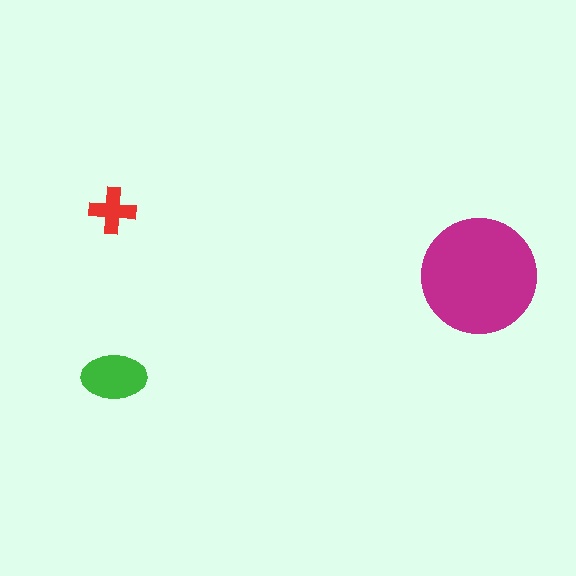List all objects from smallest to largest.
The red cross, the green ellipse, the magenta circle.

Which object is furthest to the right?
The magenta circle is rightmost.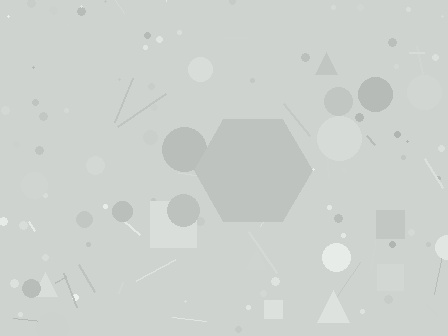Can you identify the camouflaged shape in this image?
The camouflaged shape is a hexagon.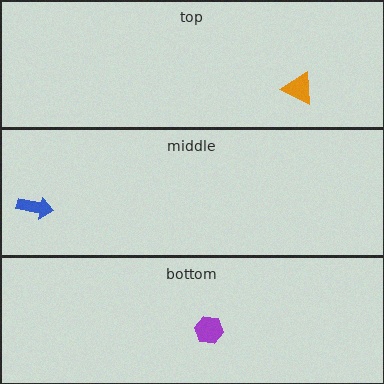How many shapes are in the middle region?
1.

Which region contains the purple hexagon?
The bottom region.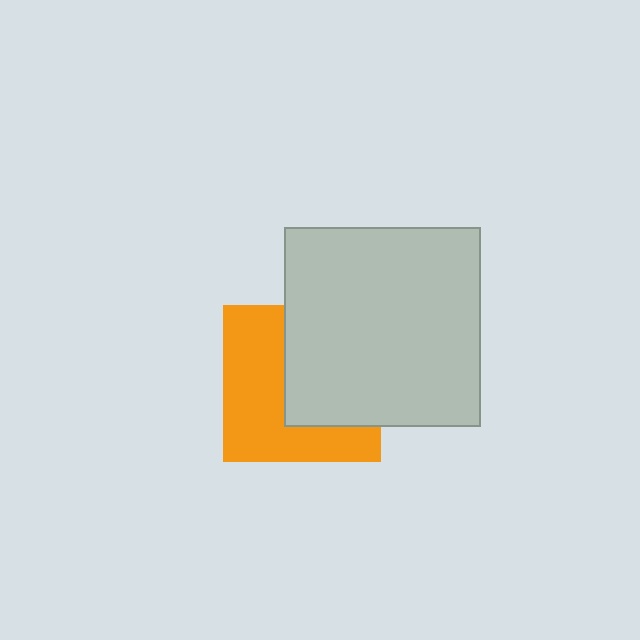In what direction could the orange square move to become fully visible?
The orange square could move left. That would shift it out from behind the light gray rectangle entirely.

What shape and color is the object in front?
The object in front is a light gray rectangle.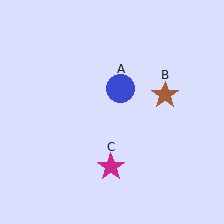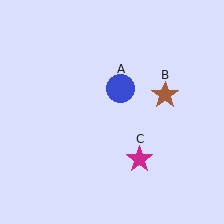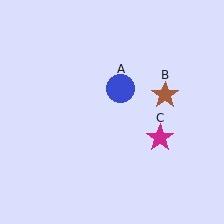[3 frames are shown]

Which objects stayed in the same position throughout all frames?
Blue circle (object A) and brown star (object B) remained stationary.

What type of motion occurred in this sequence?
The magenta star (object C) rotated counterclockwise around the center of the scene.